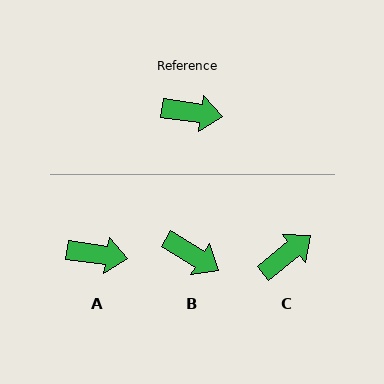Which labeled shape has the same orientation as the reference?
A.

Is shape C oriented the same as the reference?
No, it is off by about 47 degrees.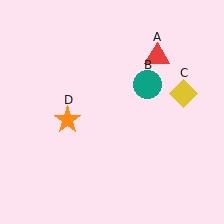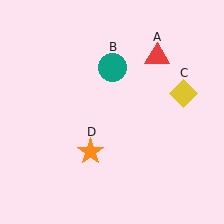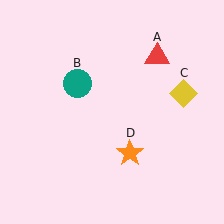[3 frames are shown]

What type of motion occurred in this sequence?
The teal circle (object B), orange star (object D) rotated counterclockwise around the center of the scene.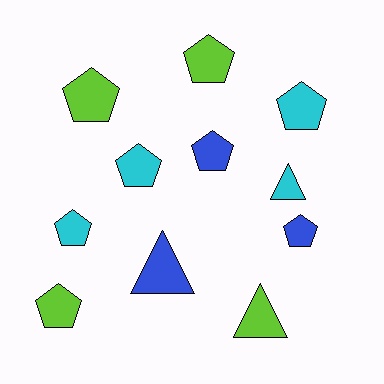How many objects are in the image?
There are 11 objects.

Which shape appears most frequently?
Pentagon, with 8 objects.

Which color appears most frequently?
Lime, with 4 objects.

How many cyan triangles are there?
There is 1 cyan triangle.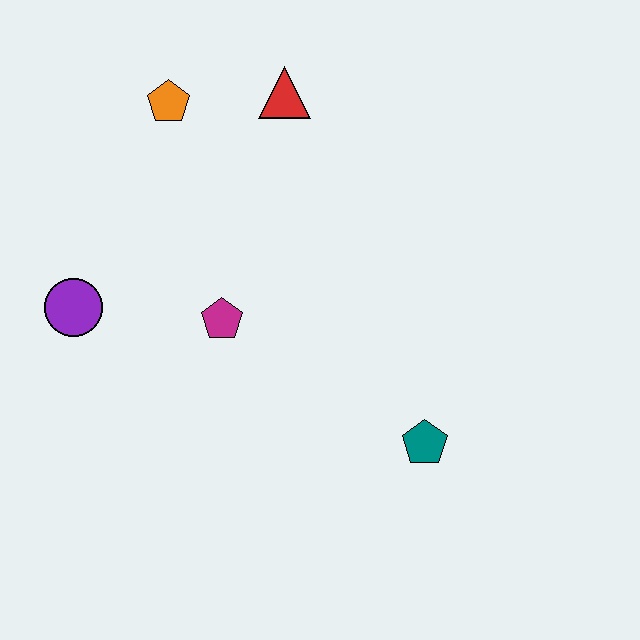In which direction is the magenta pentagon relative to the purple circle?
The magenta pentagon is to the right of the purple circle.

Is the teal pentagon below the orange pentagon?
Yes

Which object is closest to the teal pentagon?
The magenta pentagon is closest to the teal pentagon.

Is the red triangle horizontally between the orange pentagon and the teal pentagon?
Yes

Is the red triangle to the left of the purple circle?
No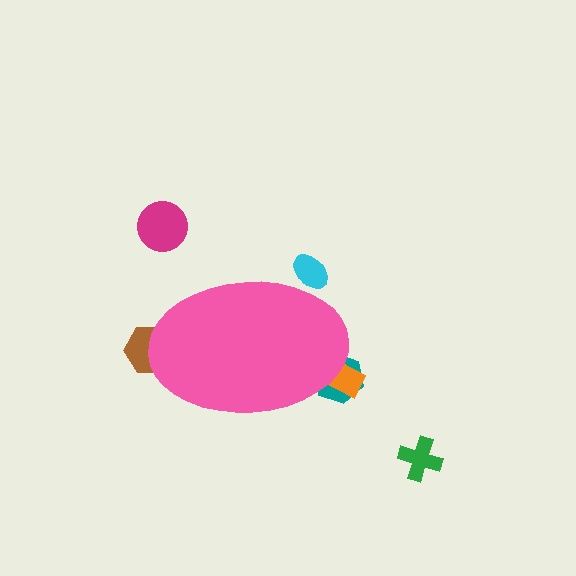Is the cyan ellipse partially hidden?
Yes, the cyan ellipse is partially hidden behind the pink ellipse.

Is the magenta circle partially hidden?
No, the magenta circle is fully visible.